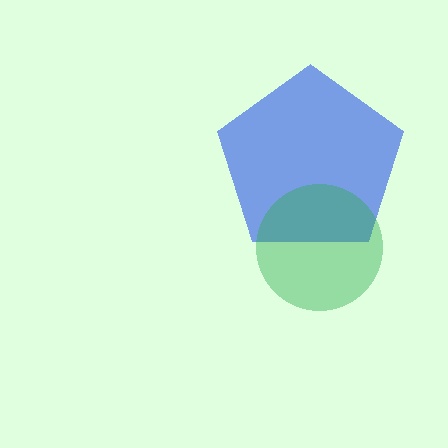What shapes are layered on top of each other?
The layered shapes are: a blue pentagon, a green circle.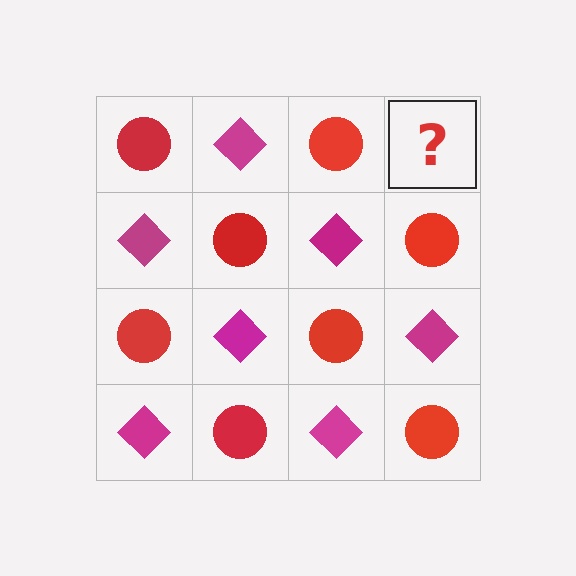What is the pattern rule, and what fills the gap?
The rule is that it alternates red circle and magenta diamond in a checkerboard pattern. The gap should be filled with a magenta diamond.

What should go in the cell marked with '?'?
The missing cell should contain a magenta diamond.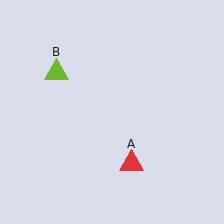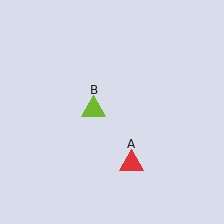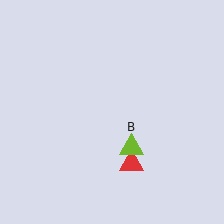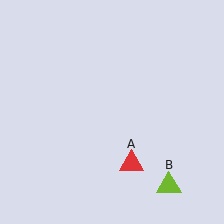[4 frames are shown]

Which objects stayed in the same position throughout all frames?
Red triangle (object A) remained stationary.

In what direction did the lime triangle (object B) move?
The lime triangle (object B) moved down and to the right.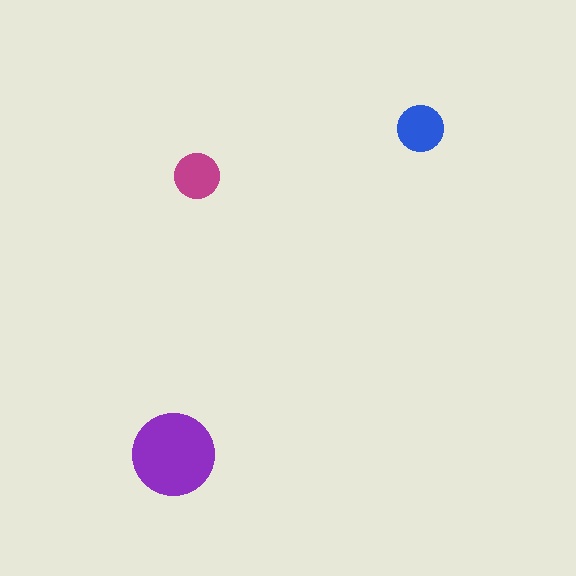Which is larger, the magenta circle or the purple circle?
The purple one.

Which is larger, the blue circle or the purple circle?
The purple one.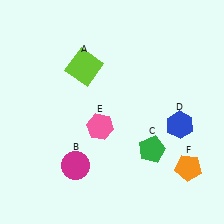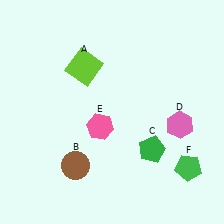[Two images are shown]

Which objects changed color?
B changed from magenta to brown. D changed from blue to pink. F changed from orange to green.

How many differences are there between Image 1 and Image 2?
There are 3 differences between the two images.